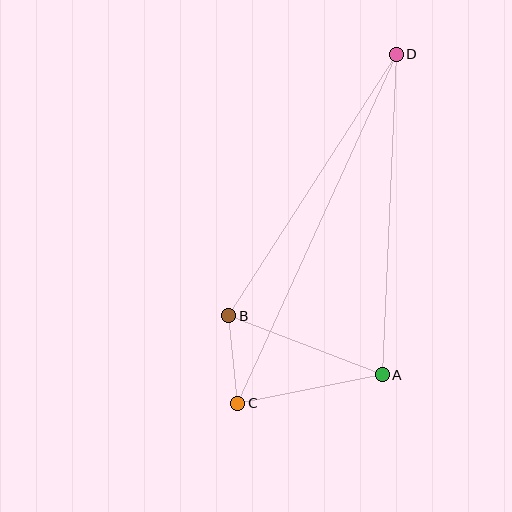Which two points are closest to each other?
Points B and C are closest to each other.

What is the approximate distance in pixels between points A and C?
The distance between A and C is approximately 148 pixels.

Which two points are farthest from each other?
Points C and D are farthest from each other.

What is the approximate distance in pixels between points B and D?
The distance between B and D is approximately 310 pixels.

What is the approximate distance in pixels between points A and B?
The distance between A and B is approximately 164 pixels.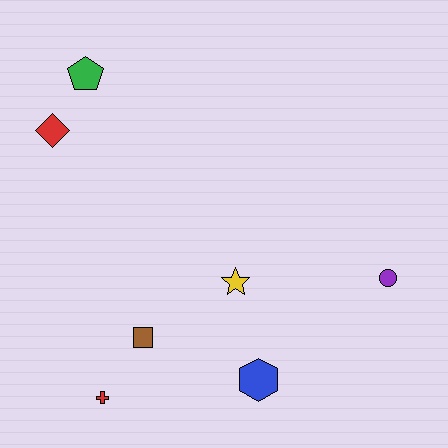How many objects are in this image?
There are 7 objects.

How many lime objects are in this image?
There are no lime objects.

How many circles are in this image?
There is 1 circle.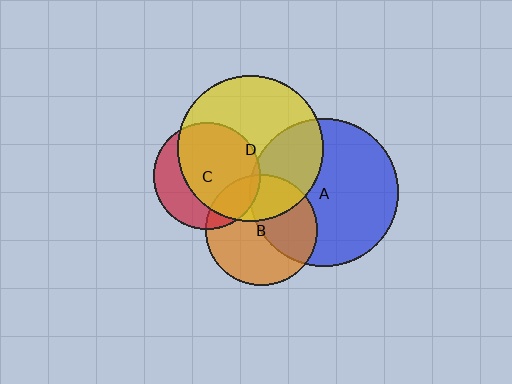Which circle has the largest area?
Circle A (blue).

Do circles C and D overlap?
Yes.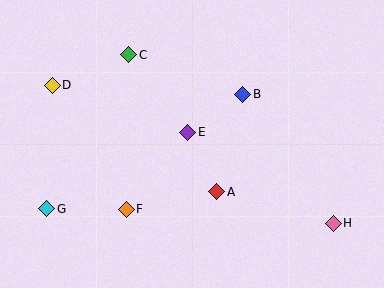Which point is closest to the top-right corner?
Point B is closest to the top-right corner.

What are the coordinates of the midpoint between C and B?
The midpoint between C and B is at (186, 75).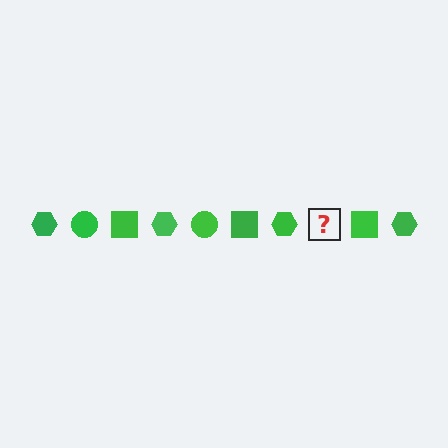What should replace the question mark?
The question mark should be replaced with a green circle.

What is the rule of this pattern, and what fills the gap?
The rule is that the pattern cycles through hexagon, circle, square shapes in green. The gap should be filled with a green circle.